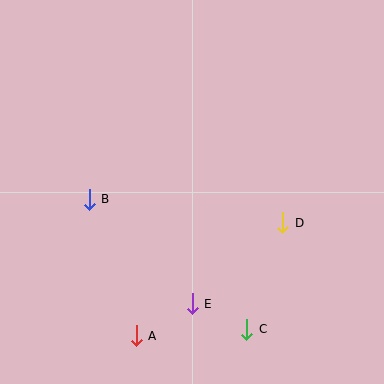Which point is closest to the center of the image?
Point D at (283, 223) is closest to the center.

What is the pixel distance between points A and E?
The distance between A and E is 65 pixels.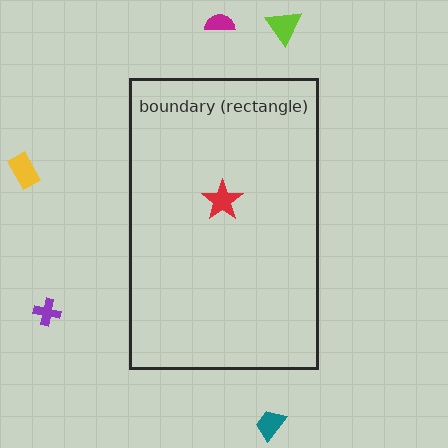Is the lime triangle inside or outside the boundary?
Outside.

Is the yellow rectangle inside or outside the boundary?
Outside.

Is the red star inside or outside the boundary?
Inside.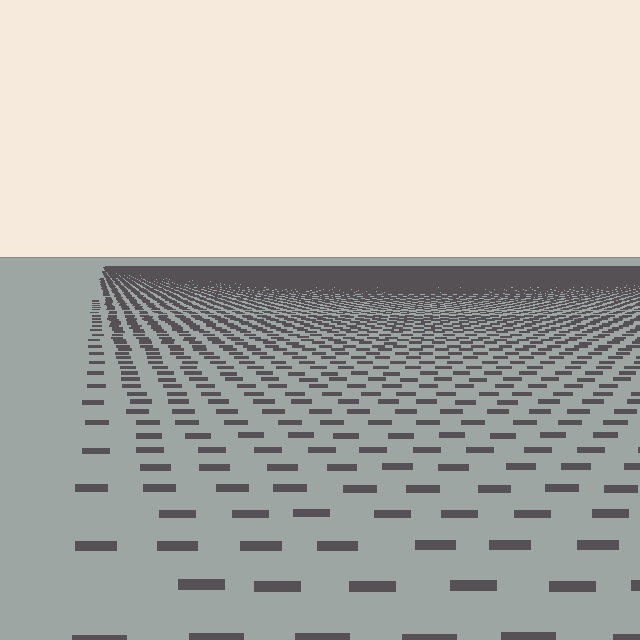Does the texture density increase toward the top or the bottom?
Density increases toward the top.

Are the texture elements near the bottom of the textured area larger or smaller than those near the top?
Larger. Near the bottom, elements are closer to the viewer and appear at a bigger on-screen size.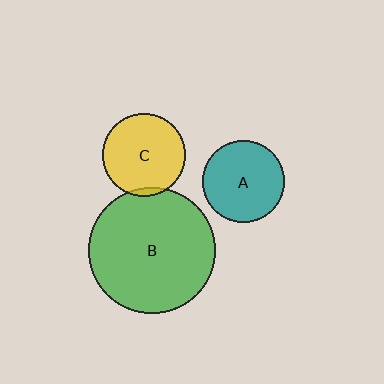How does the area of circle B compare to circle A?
Approximately 2.4 times.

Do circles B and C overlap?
Yes.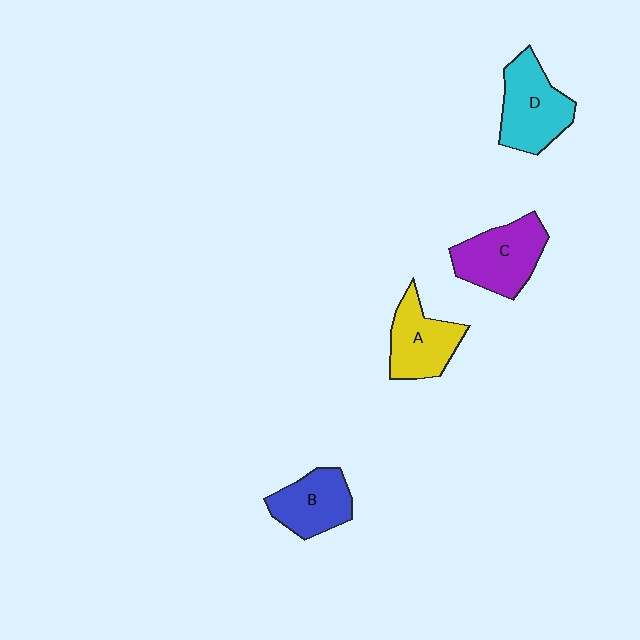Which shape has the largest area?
Shape D (cyan).